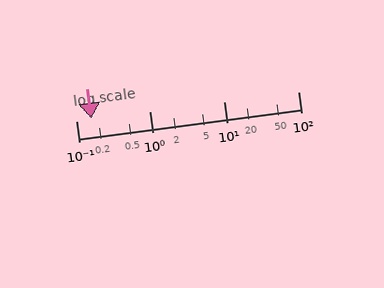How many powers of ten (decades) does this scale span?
The scale spans 3 decades, from 0.1 to 100.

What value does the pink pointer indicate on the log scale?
The pointer indicates approximately 0.16.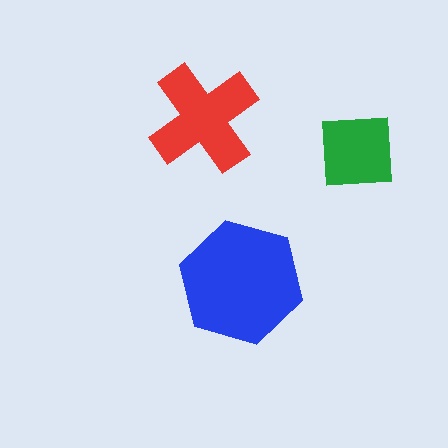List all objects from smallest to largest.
The green square, the red cross, the blue hexagon.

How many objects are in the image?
There are 3 objects in the image.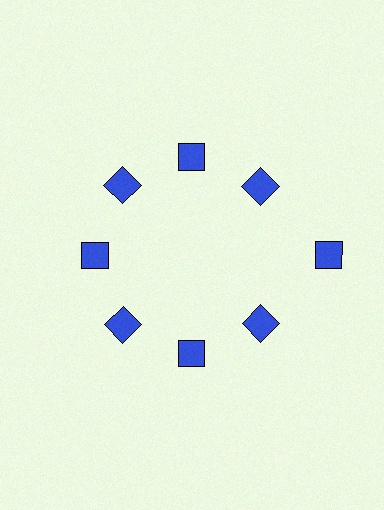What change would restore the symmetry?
The symmetry would be restored by moving it inward, back onto the ring so that all 8 diamonds sit at equal angles and equal distance from the center.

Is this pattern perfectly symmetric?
No. The 8 blue diamonds are arranged in a ring, but one element near the 3 o'clock position is pushed outward from the center, breaking the 8-fold rotational symmetry.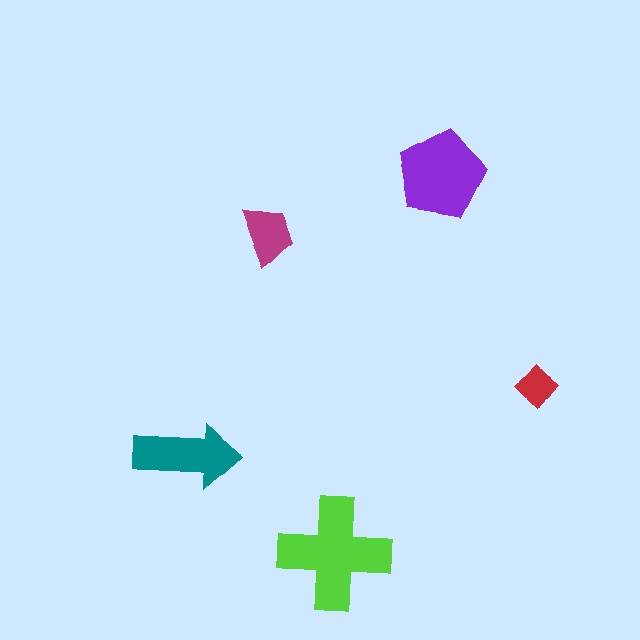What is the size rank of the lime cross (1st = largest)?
1st.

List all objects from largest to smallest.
The lime cross, the purple pentagon, the teal arrow, the magenta trapezoid, the red diamond.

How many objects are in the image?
There are 5 objects in the image.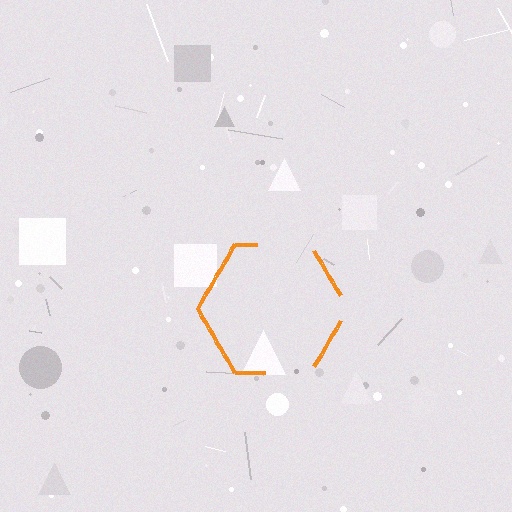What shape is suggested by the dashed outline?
The dashed outline suggests a hexagon.